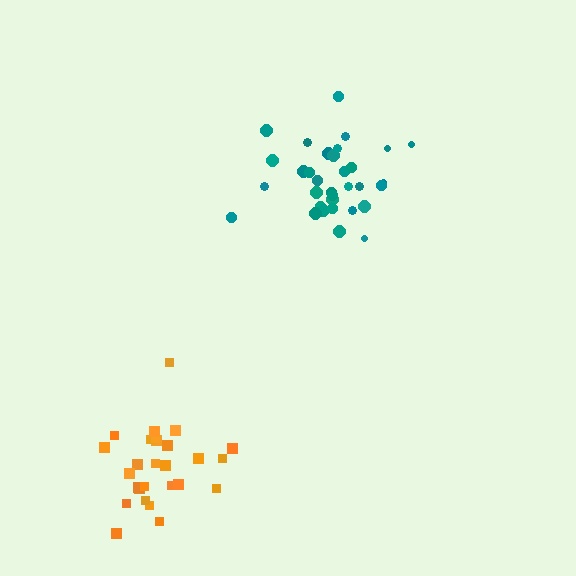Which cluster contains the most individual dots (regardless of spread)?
Teal (33).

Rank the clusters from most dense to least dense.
teal, orange.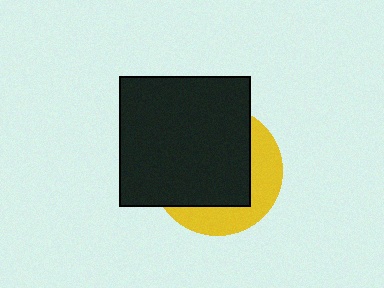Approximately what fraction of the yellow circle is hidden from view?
Roughly 67% of the yellow circle is hidden behind the black square.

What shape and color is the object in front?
The object in front is a black square.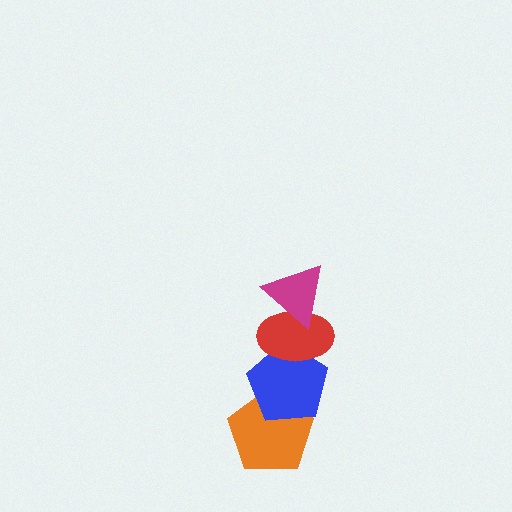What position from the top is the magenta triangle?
The magenta triangle is 1st from the top.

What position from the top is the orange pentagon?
The orange pentagon is 4th from the top.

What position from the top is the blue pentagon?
The blue pentagon is 3rd from the top.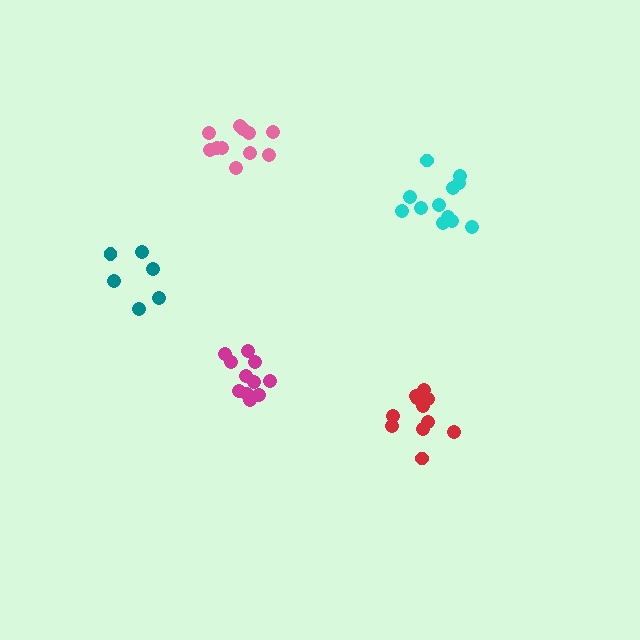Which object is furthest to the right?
The cyan cluster is rightmost.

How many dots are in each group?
Group 1: 11 dots, Group 2: 12 dots, Group 3: 11 dots, Group 4: 12 dots, Group 5: 6 dots (52 total).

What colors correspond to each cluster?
The clusters are colored: magenta, cyan, red, pink, teal.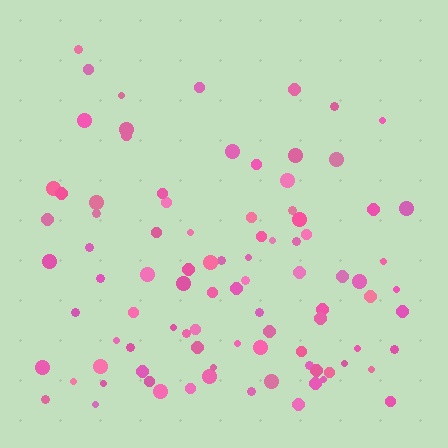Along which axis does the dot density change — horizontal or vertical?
Vertical.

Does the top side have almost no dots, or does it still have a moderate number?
Still a moderate number, just noticeably fewer than the bottom.